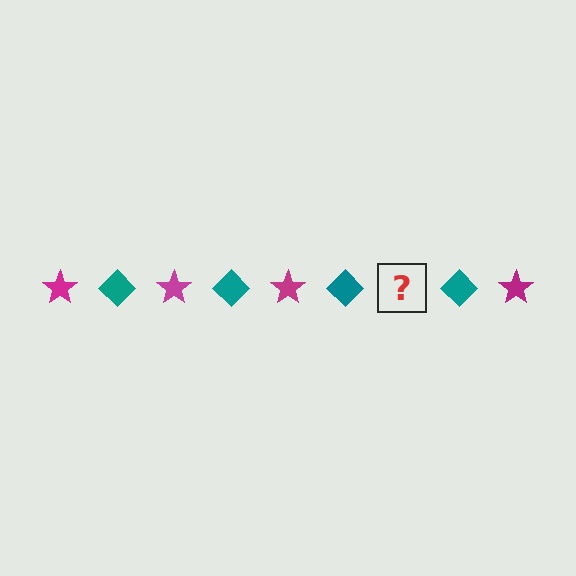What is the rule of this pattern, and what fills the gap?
The rule is that the pattern alternates between magenta star and teal diamond. The gap should be filled with a magenta star.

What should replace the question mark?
The question mark should be replaced with a magenta star.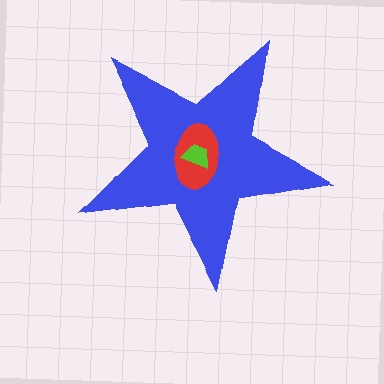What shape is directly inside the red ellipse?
The lime trapezoid.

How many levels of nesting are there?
3.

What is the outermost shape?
The blue star.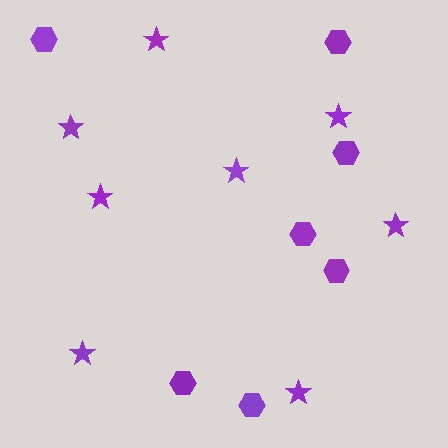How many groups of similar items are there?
There are 2 groups: one group of stars (8) and one group of hexagons (7).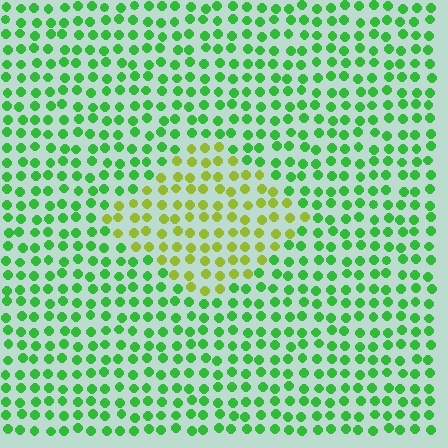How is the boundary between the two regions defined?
The boundary is defined purely by a slight shift in hue (about 46 degrees). Spacing, size, and orientation are identical on both sides.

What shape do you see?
I see a diamond.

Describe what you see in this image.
The image is filled with small green elements in a uniform arrangement. A diamond-shaped region is visible where the elements are tinted to a slightly different hue, forming a subtle color boundary.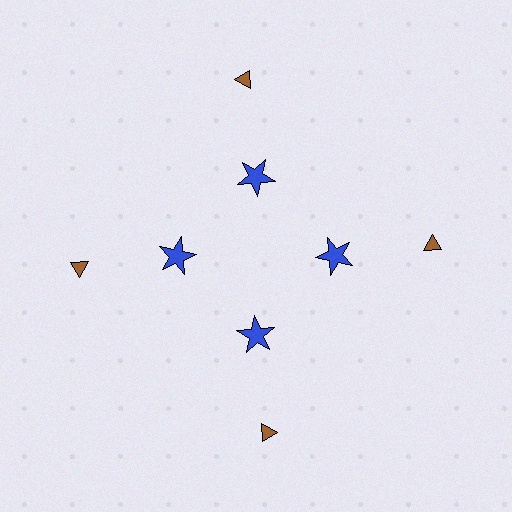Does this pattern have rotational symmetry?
Yes, this pattern has 4-fold rotational symmetry. It looks the same after rotating 90 degrees around the center.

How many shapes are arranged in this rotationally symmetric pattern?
There are 8 shapes, arranged in 4 groups of 2.